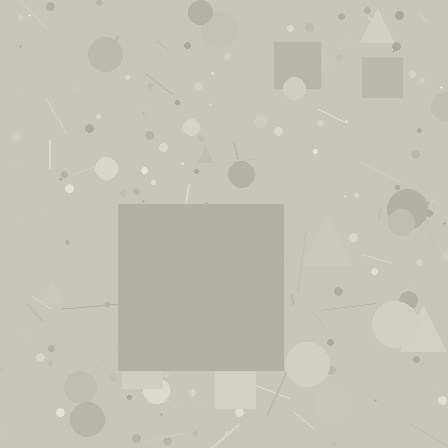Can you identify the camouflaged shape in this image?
The camouflaged shape is a square.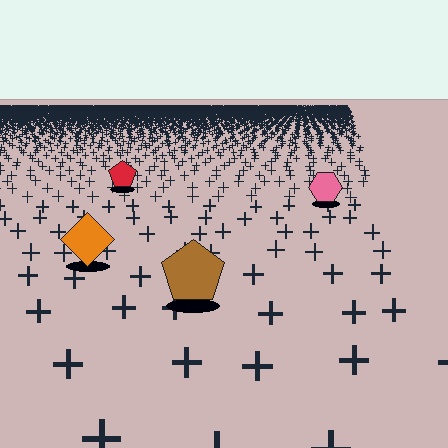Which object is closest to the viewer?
The brown pentagon is closest. The texture marks near it are larger and more spread out.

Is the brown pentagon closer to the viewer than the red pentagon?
Yes. The brown pentagon is closer — you can tell from the texture gradient: the ground texture is coarser near it.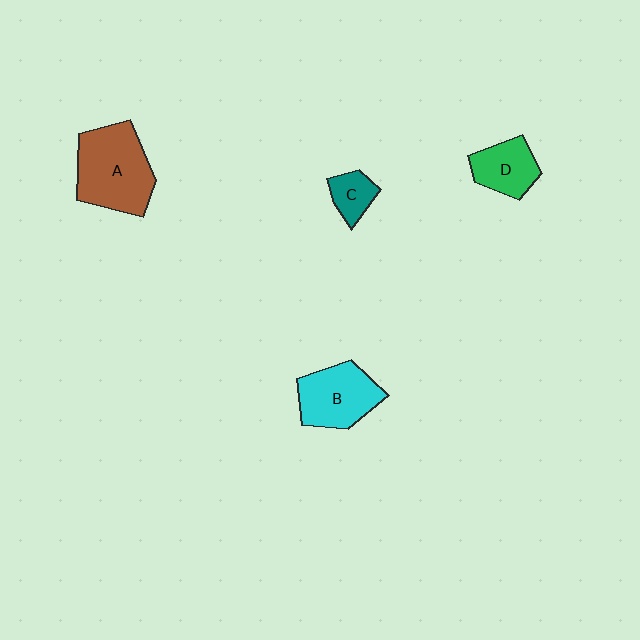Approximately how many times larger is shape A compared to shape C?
Approximately 3.1 times.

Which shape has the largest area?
Shape A (brown).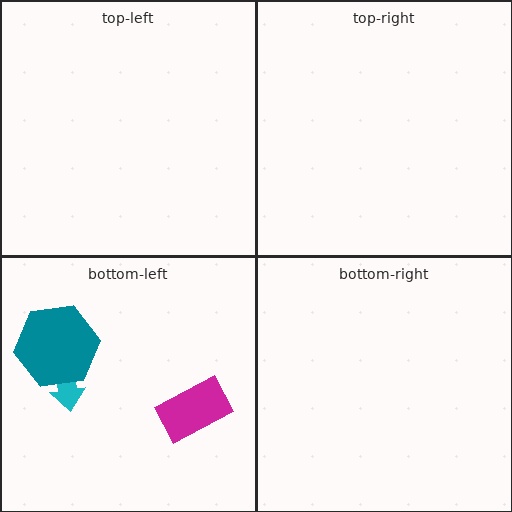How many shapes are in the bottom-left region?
3.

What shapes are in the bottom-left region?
The magenta rectangle, the cyan arrow, the teal hexagon.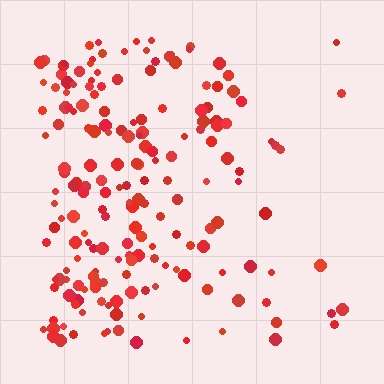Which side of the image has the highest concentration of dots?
The left.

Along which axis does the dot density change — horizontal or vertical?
Horizontal.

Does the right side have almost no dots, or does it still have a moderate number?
Still a moderate number, just noticeably fewer than the left.